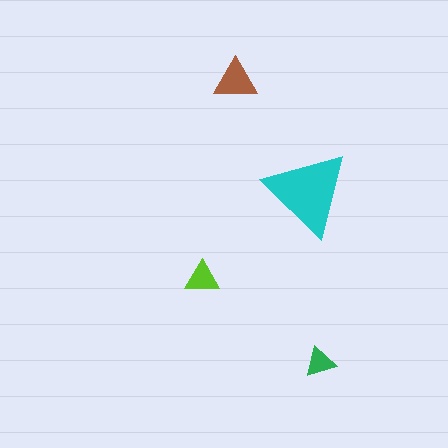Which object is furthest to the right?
The green triangle is rightmost.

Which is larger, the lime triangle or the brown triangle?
The brown one.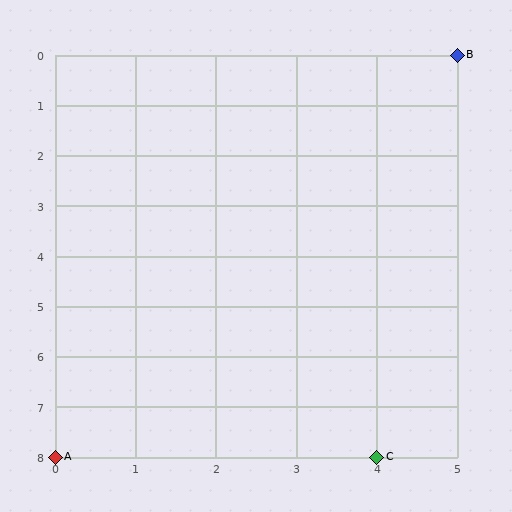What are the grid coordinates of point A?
Point A is at grid coordinates (0, 8).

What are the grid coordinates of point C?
Point C is at grid coordinates (4, 8).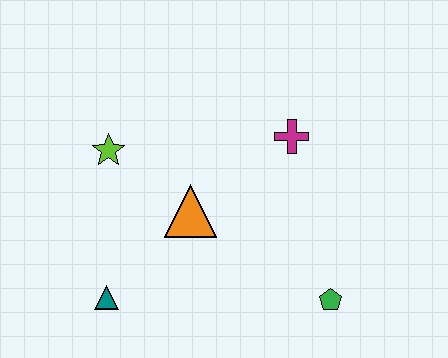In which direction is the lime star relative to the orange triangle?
The lime star is to the left of the orange triangle.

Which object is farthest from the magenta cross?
The teal triangle is farthest from the magenta cross.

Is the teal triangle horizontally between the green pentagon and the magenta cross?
No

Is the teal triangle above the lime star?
No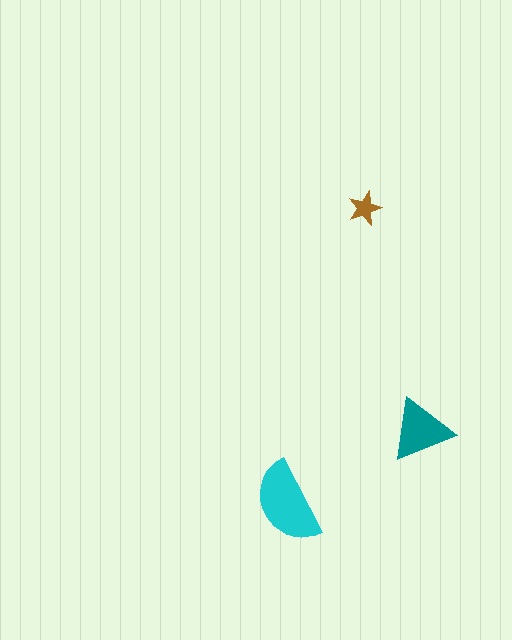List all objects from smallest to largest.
The brown star, the teal triangle, the cyan semicircle.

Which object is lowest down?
The cyan semicircle is bottommost.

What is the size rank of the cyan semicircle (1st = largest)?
1st.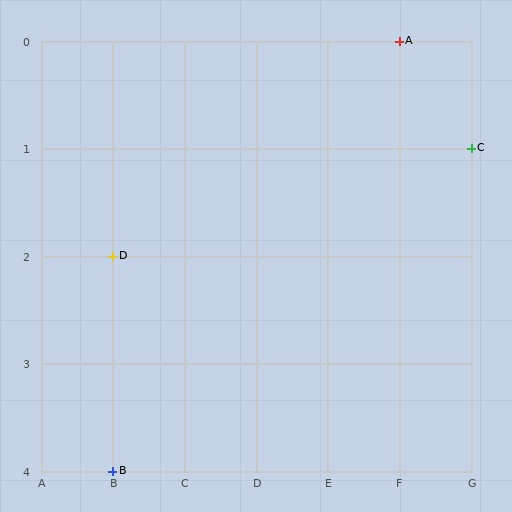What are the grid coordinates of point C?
Point C is at grid coordinates (G, 1).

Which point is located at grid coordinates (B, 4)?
Point B is at (B, 4).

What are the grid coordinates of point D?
Point D is at grid coordinates (B, 2).